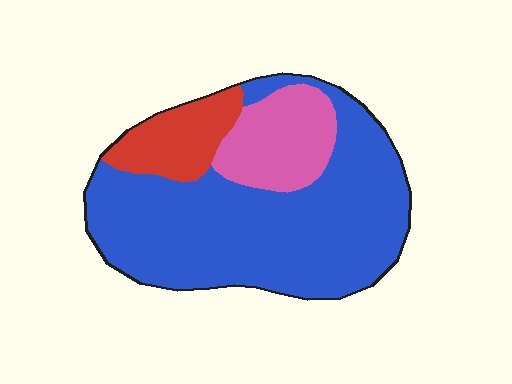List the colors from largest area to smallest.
From largest to smallest: blue, pink, red.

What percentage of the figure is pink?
Pink takes up about one sixth (1/6) of the figure.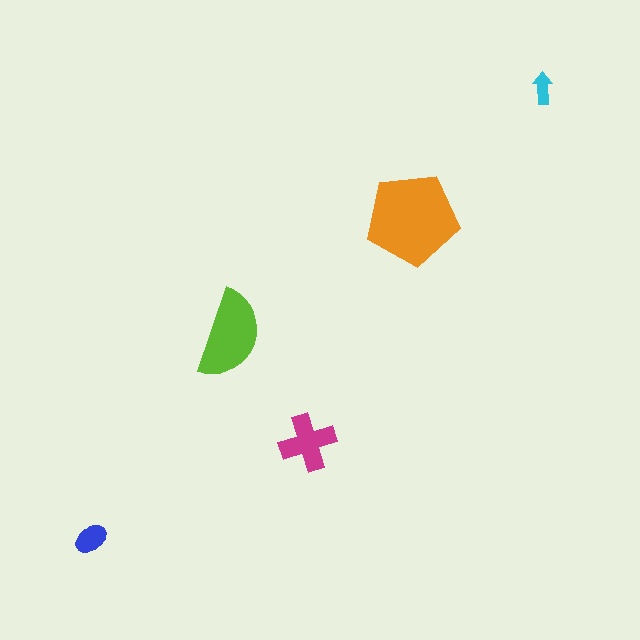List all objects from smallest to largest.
The cyan arrow, the blue ellipse, the magenta cross, the lime semicircle, the orange pentagon.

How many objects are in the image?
There are 5 objects in the image.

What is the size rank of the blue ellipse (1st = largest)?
4th.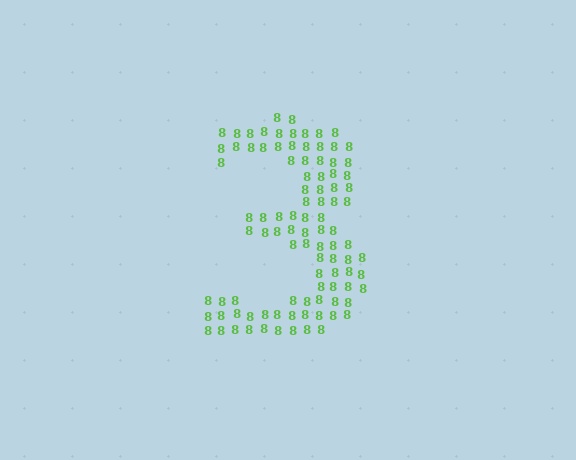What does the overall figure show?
The overall figure shows the digit 3.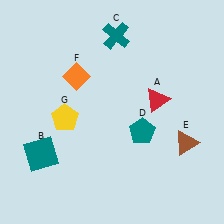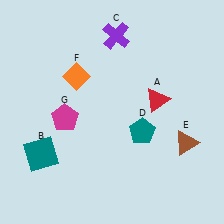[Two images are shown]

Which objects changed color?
C changed from teal to purple. G changed from yellow to magenta.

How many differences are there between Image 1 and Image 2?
There are 2 differences between the two images.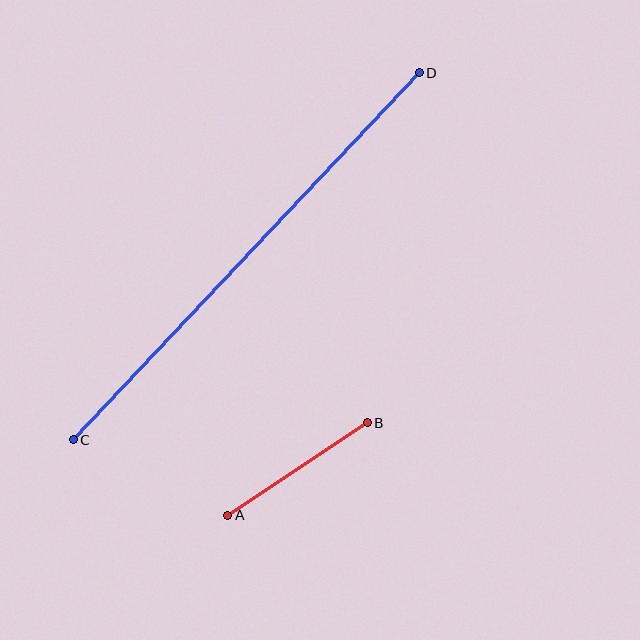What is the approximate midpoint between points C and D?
The midpoint is at approximately (246, 256) pixels.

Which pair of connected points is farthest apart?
Points C and D are farthest apart.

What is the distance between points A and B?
The distance is approximately 167 pixels.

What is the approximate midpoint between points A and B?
The midpoint is at approximately (297, 469) pixels.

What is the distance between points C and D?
The distance is approximately 504 pixels.